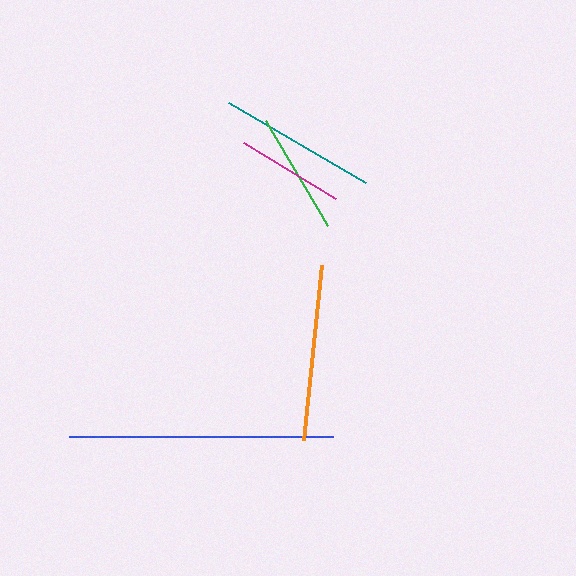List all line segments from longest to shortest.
From longest to shortest: blue, orange, teal, green, magenta.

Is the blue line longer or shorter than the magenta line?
The blue line is longer than the magenta line.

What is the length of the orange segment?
The orange segment is approximately 176 pixels long.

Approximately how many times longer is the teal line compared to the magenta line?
The teal line is approximately 1.5 times the length of the magenta line.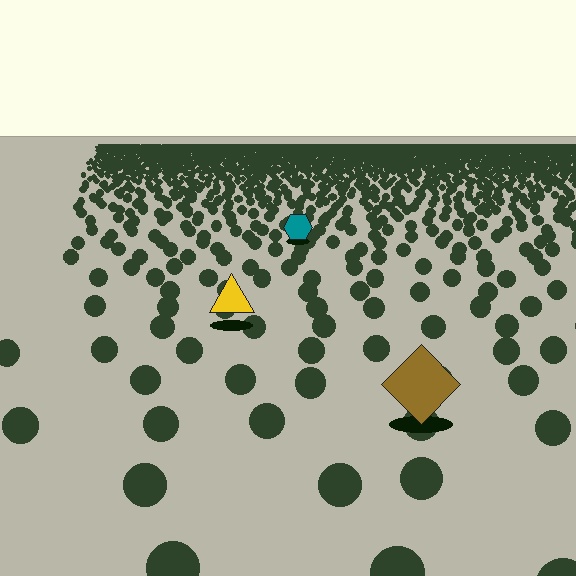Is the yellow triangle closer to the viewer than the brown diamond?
No. The brown diamond is closer — you can tell from the texture gradient: the ground texture is coarser near it.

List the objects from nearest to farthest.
From nearest to farthest: the brown diamond, the yellow triangle, the teal hexagon.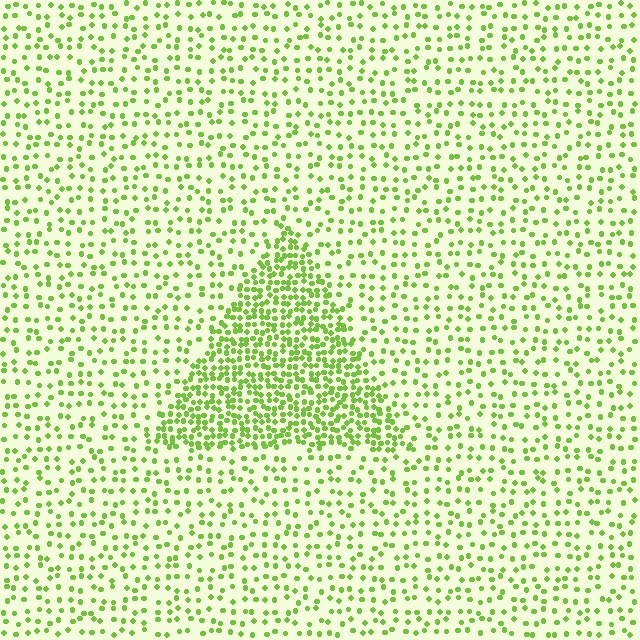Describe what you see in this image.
The image contains small lime elements arranged at two different densities. A triangle-shaped region is visible where the elements are more densely packed than the surrounding area.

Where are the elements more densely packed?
The elements are more densely packed inside the triangle boundary.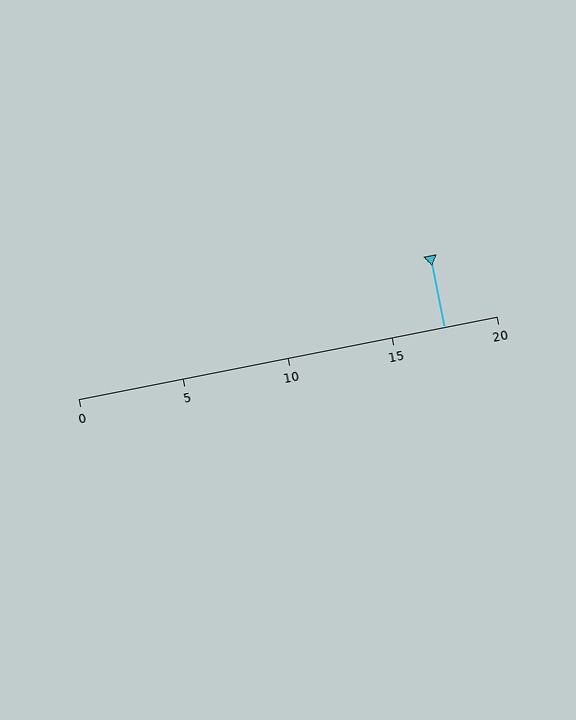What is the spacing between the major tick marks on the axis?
The major ticks are spaced 5 apart.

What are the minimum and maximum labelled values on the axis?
The axis runs from 0 to 20.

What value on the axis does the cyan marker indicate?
The marker indicates approximately 17.5.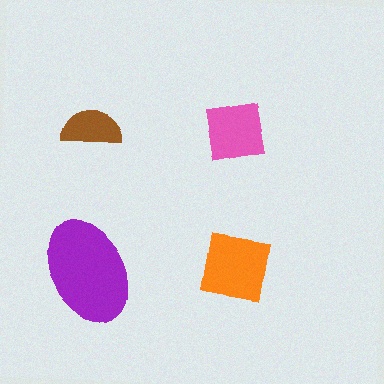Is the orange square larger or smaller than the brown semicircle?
Larger.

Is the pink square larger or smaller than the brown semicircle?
Larger.